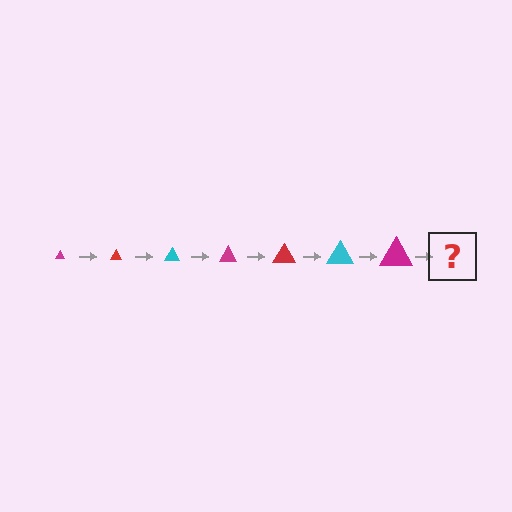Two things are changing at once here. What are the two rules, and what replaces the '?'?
The two rules are that the triangle grows larger each step and the color cycles through magenta, red, and cyan. The '?' should be a red triangle, larger than the previous one.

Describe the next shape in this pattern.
It should be a red triangle, larger than the previous one.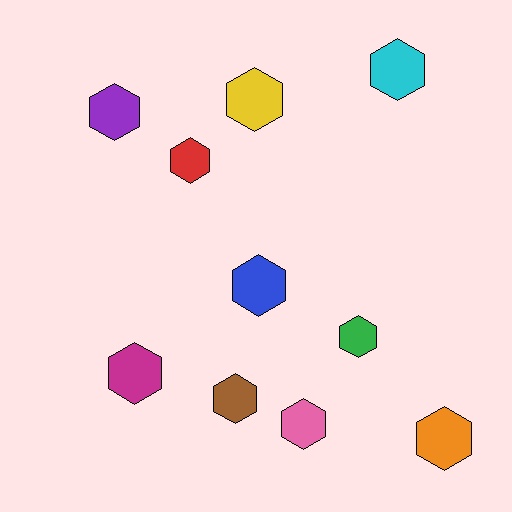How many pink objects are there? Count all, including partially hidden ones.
There is 1 pink object.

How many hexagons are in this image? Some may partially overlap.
There are 10 hexagons.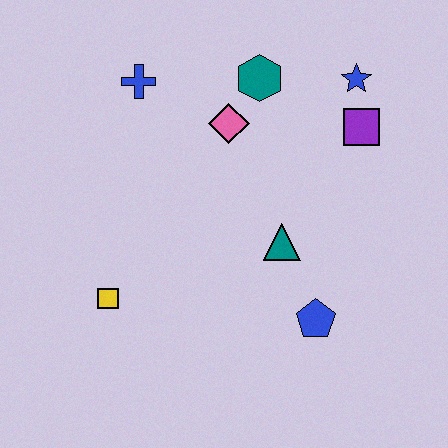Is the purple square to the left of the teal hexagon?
No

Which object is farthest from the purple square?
The yellow square is farthest from the purple square.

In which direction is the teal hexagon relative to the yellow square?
The teal hexagon is above the yellow square.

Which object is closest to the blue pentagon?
The teal triangle is closest to the blue pentagon.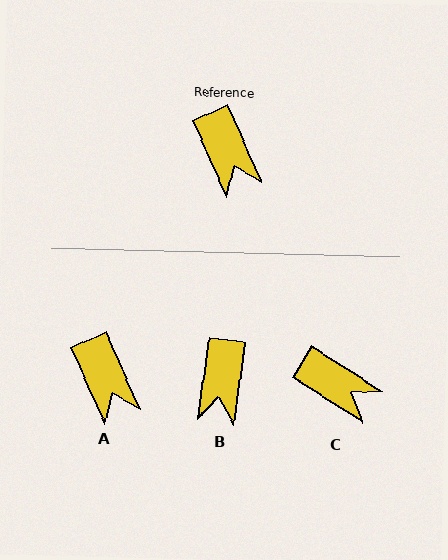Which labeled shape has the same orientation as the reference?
A.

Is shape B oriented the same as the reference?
No, it is off by about 32 degrees.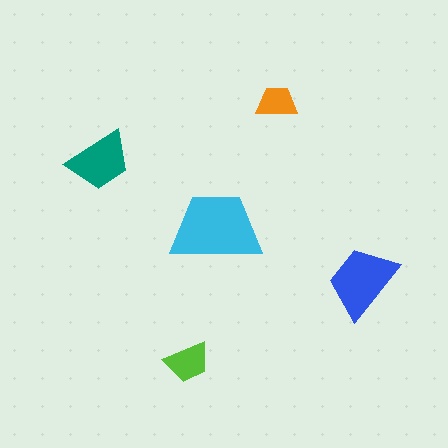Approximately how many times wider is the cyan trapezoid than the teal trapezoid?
About 1.5 times wider.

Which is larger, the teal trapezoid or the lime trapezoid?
The teal one.